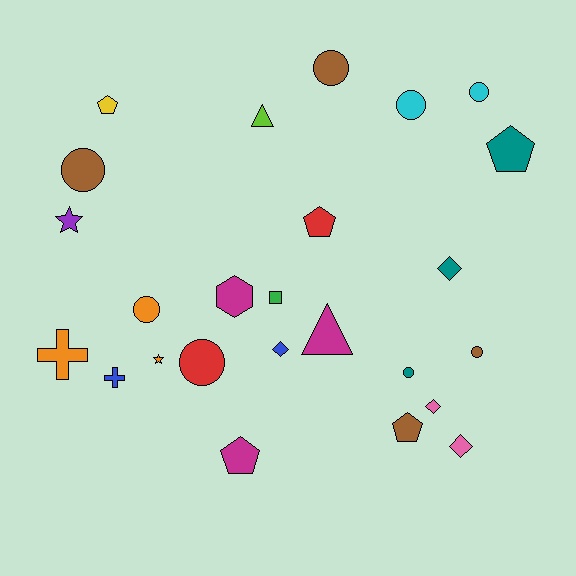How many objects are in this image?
There are 25 objects.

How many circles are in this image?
There are 8 circles.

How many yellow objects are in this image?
There is 1 yellow object.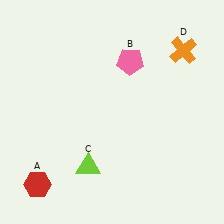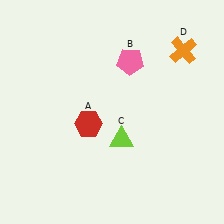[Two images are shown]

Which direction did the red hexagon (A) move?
The red hexagon (A) moved up.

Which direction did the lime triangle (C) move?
The lime triangle (C) moved right.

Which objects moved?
The objects that moved are: the red hexagon (A), the lime triangle (C).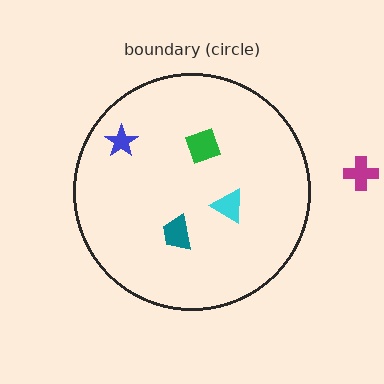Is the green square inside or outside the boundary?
Inside.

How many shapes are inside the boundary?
4 inside, 1 outside.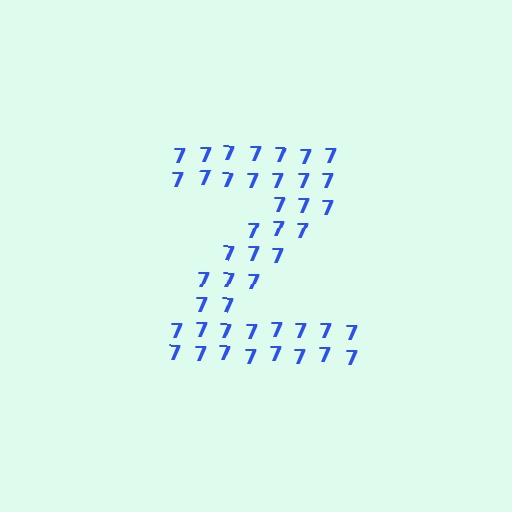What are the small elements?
The small elements are digit 7's.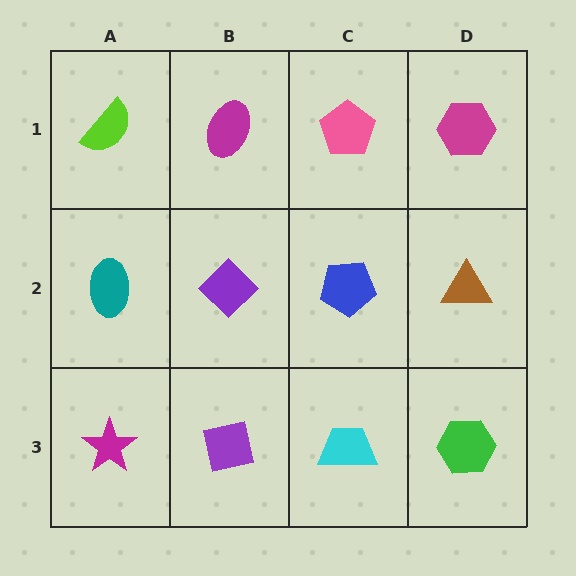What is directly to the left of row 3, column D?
A cyan trapezoid.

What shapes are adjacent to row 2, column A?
A lime semicircle (row 1, column A), a magenta star (row 3, column A), a purple diamond (row 2, column B).